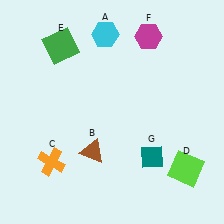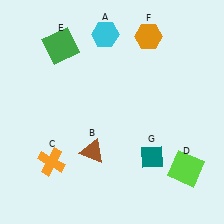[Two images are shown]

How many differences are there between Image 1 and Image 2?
There is 1 difference between the two images.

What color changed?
The hexagon (F) changed from magenta in Image 1 to orange in Image 2.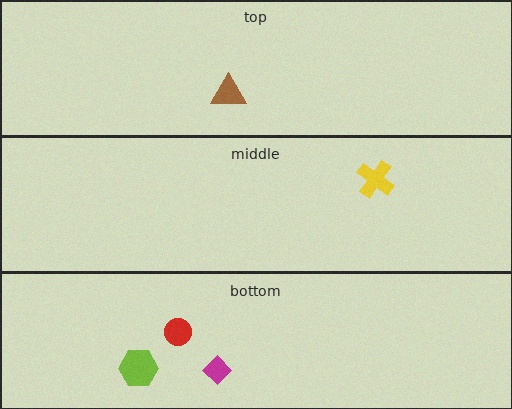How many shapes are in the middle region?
1.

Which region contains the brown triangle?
The top region.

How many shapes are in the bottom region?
3.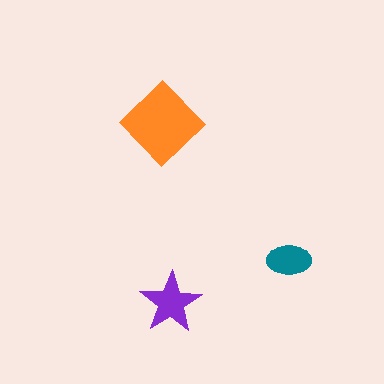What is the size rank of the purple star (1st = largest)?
2nd.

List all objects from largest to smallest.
The orange diamond, the purple star, the teal ellipse.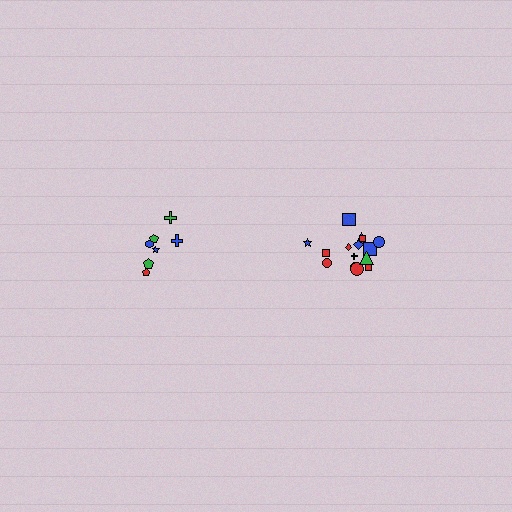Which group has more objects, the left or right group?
The right group.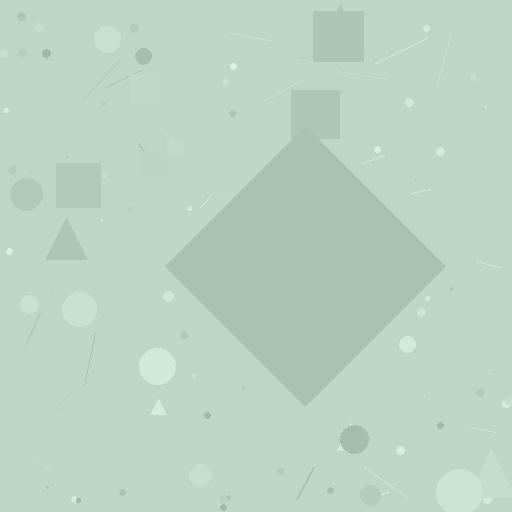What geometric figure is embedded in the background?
A diamond is embedded in the background.